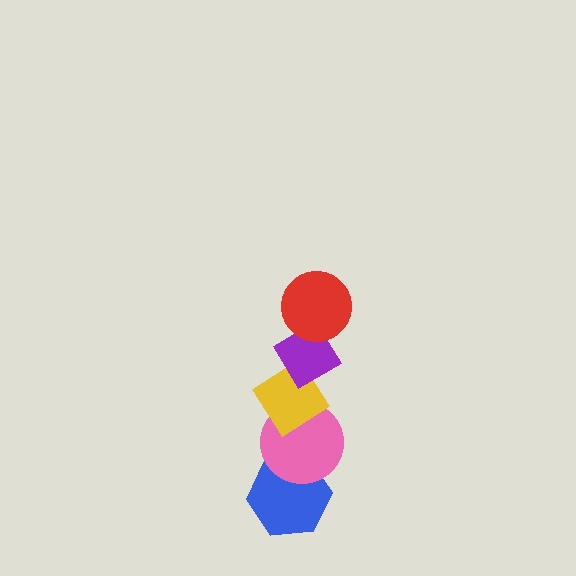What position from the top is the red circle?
The red circle is 1st from the top.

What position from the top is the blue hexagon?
The blue hexagon is 5th from the top.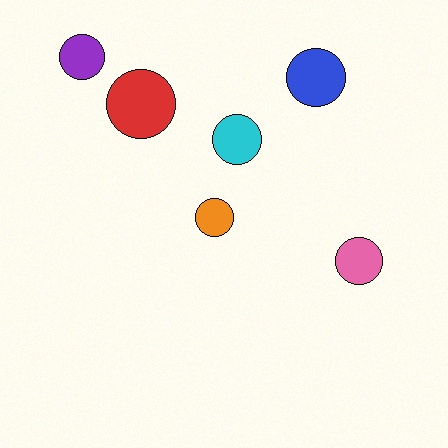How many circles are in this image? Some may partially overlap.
There are 6 circles.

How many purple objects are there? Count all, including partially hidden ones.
There is 1 purple object.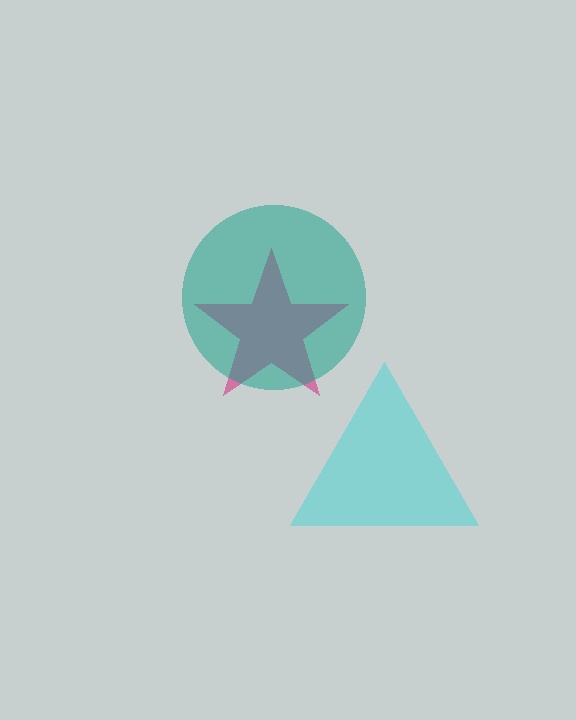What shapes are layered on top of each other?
The layered shapes are: a magenta star, a teal circle, a cyan triangle.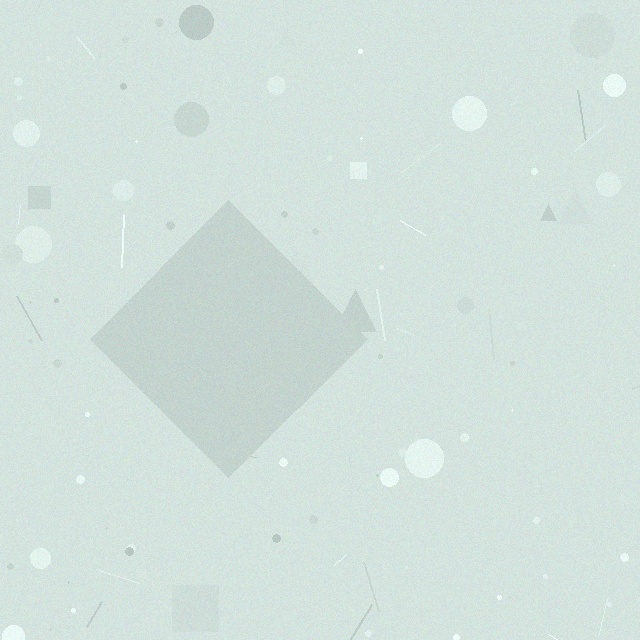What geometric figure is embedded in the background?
A diamond is embedded in the background.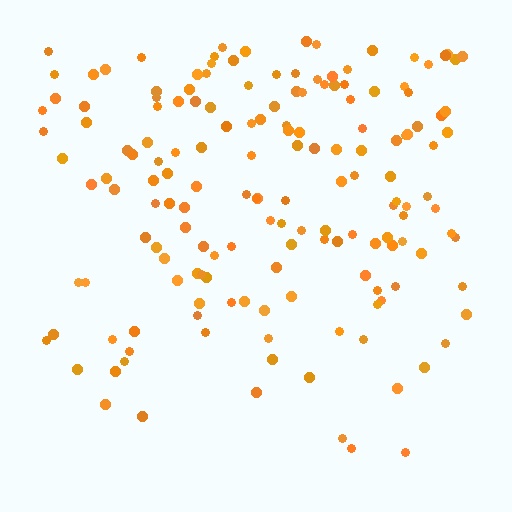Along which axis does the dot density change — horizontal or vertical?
Vertical.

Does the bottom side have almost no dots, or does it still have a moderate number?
Still a moderate number, just noticeably fewer than the top.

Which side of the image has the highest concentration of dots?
The top.